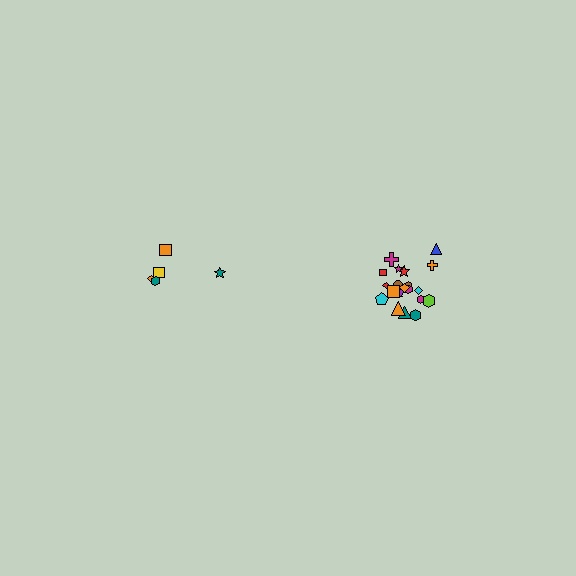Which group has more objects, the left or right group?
The right group.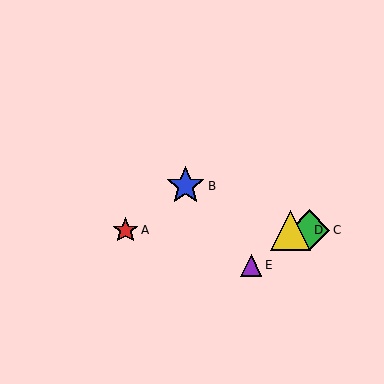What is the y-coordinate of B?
Object B is at y≈186.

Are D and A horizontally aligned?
Yes, both are at y≈230.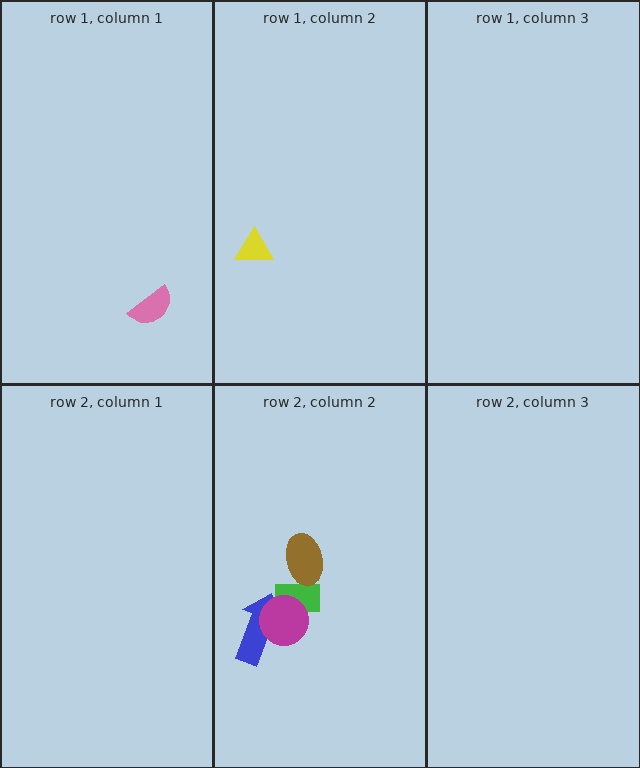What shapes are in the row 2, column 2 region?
The blue arrow, the green rectangle, the magenta circle, the brown ellipse.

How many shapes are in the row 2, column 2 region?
4.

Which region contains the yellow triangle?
The row 1, column 2 region.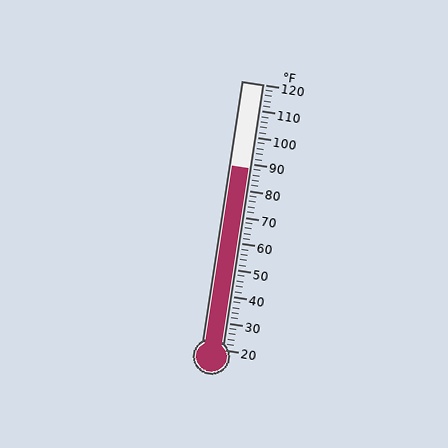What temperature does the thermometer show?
The thermometer shows approximately 88°F.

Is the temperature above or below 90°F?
The temperature is below 90°F.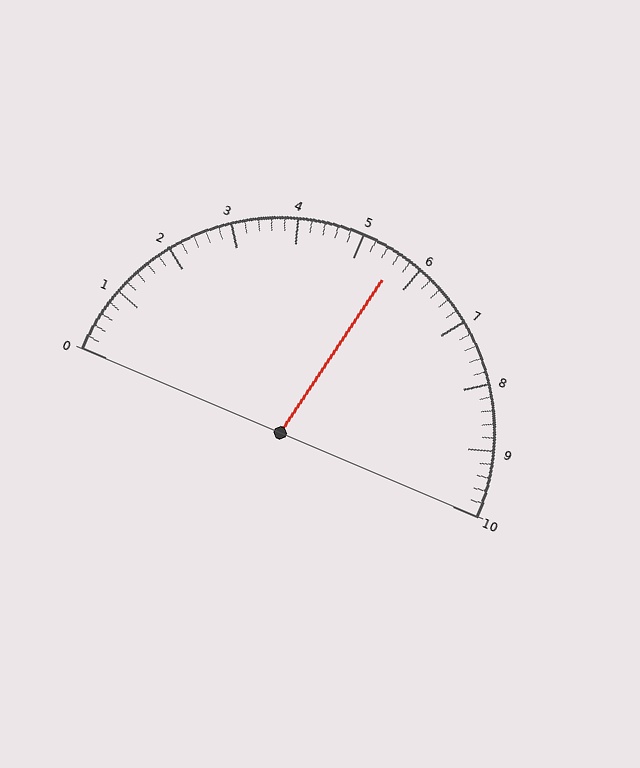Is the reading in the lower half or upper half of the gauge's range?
The reading is in the upper half of the range (0 to 10).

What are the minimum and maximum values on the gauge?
The gauge ranges from 0 to 10.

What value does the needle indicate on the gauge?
The needle indicates approximately 5.6.